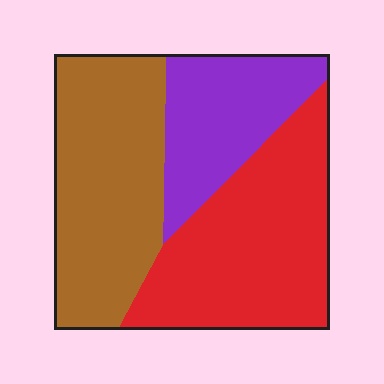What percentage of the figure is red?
Red takes up about two fifths (2/5) of the figure.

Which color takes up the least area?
Purple, at roughly 25%.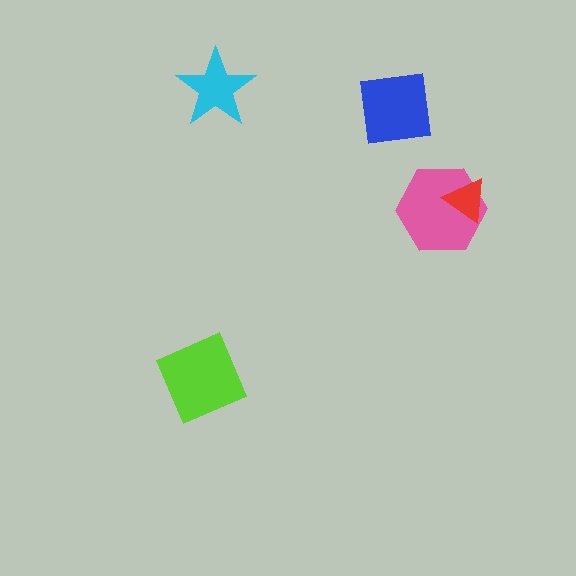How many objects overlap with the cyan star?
0 objects overlap with the cyan star.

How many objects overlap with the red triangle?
1 object overlaps with the red triangle.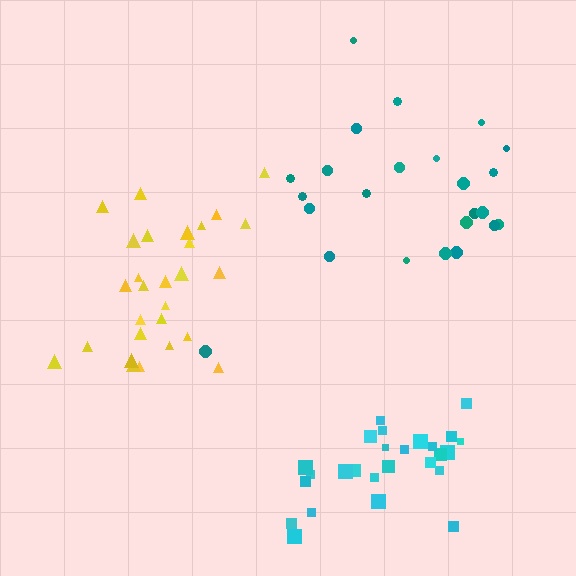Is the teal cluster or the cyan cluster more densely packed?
Cyan.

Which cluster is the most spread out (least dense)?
Teal.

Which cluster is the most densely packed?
Cyan.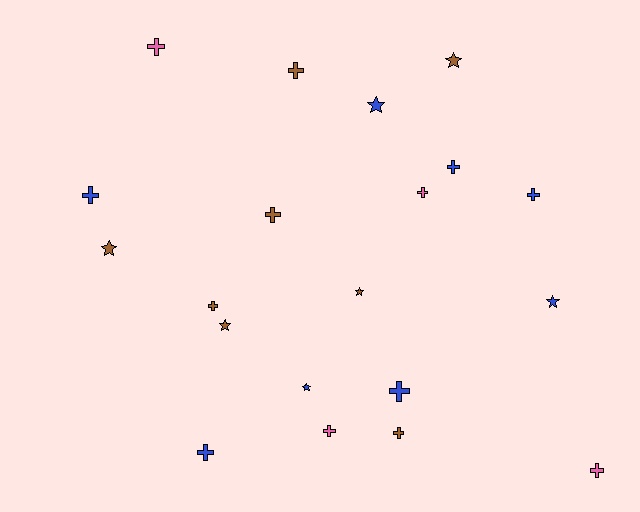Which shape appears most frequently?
Cross, with 13 objects.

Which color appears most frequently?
Brown, with 8 objects.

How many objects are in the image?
There are 20 objects.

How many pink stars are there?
There are no pink stars.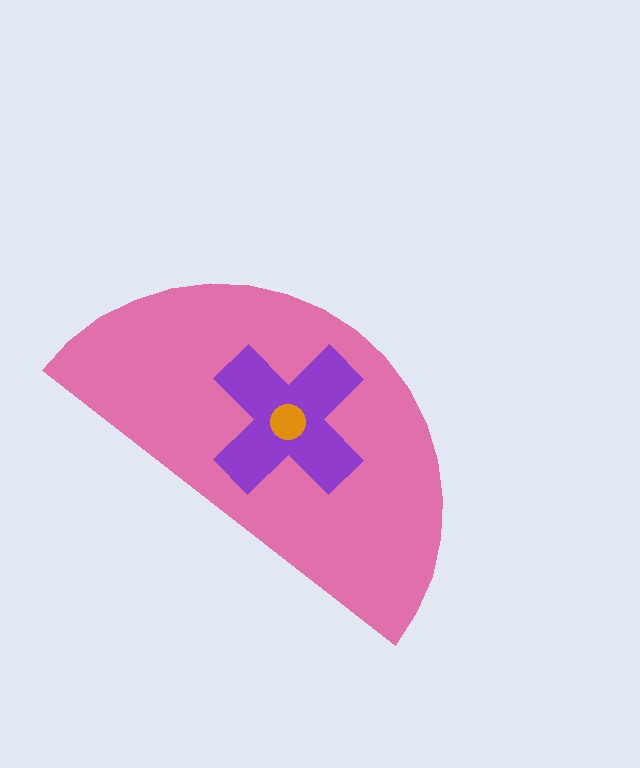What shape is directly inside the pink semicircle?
The purple cross.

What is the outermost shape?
The pink semicircle.